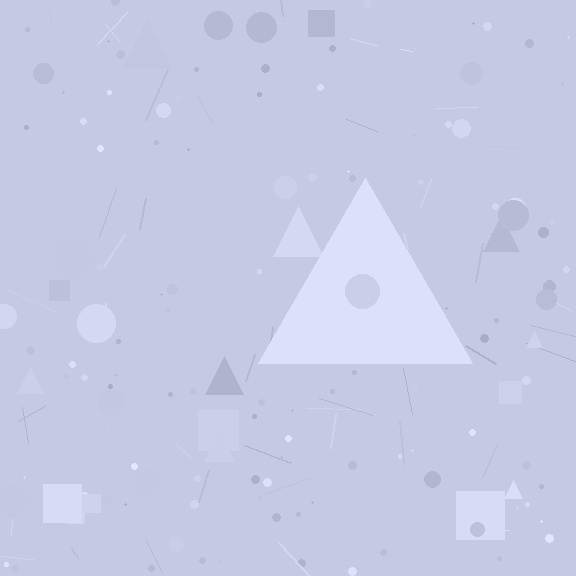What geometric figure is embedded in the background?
A triangle is embedded in the background.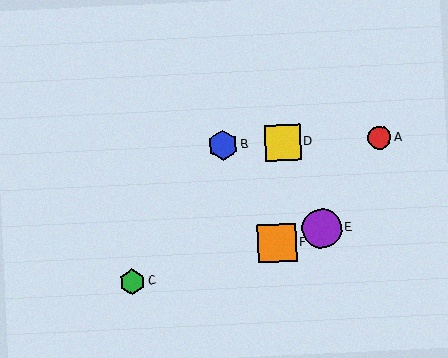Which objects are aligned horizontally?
Objects A, B, D are aligned horizontally.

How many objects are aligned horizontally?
3 objects (A, B, D) are aligned horizontally.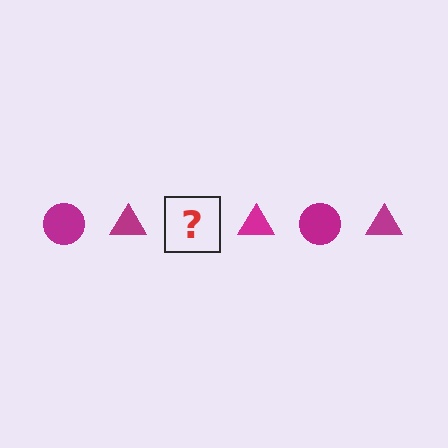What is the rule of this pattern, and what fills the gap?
The rule is that the pattern cycles through circle, triangle shapes in magenta. The gap should be filled with a magenta circle.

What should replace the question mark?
The question mark should be replaced with a magenta circle.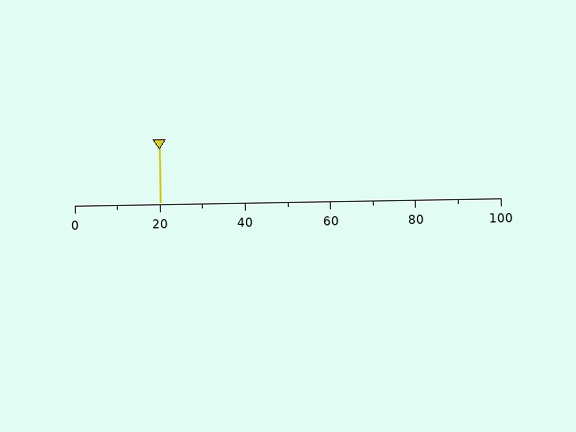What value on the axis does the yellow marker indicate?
The marker indicates approximately 20.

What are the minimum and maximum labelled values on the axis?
The axis runs from 0 to 100.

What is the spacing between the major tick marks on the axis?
The major ticks are spaced 20 apart.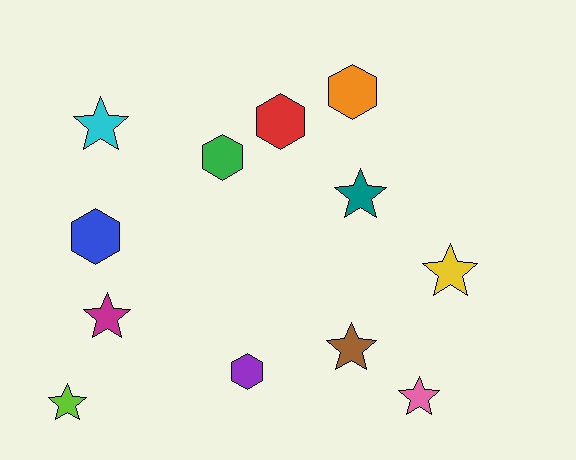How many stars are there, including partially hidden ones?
There are 7 stars.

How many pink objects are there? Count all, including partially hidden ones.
There is 1 pink object.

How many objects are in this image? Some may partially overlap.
There are 12 objects.